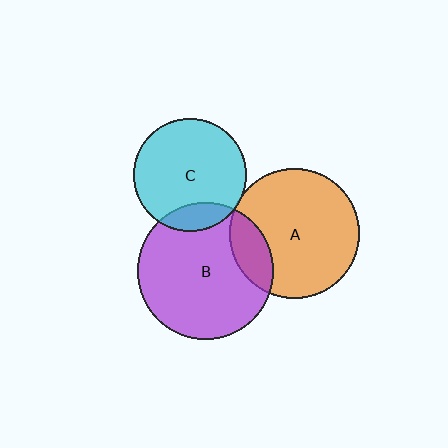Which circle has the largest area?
Circle B (purple).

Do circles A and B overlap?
Yes.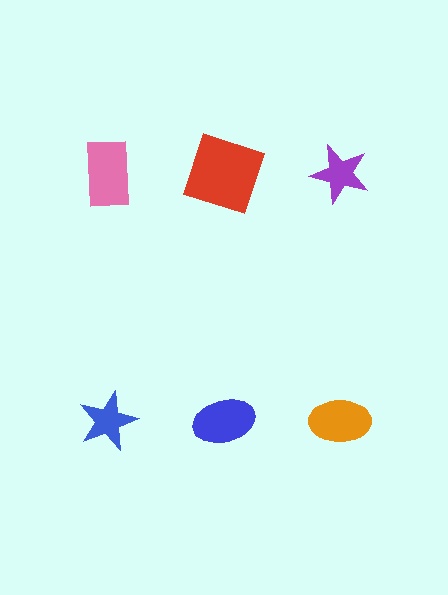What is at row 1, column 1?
A pink rectangle.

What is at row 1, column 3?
A purple star.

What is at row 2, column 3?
An orange ellipse.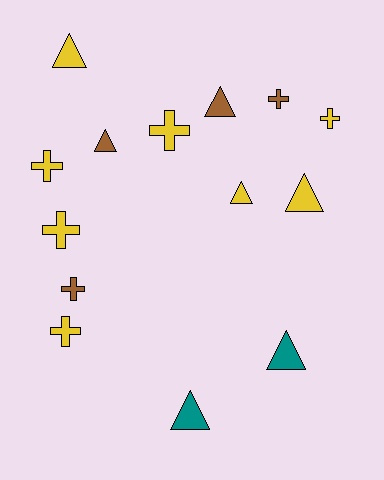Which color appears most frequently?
Yellow, with 8 objects.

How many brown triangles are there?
There are 2 brown triangles.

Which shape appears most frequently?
Triangle, with 7 objects.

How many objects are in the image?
There are 14 objects.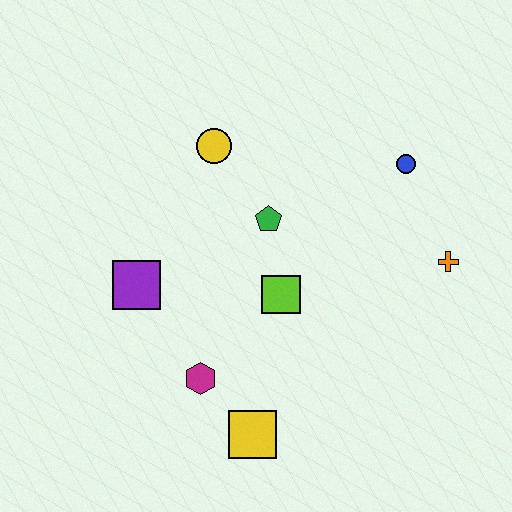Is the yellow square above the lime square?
No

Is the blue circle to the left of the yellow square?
No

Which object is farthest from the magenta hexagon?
The blue circle is farthest from the magenta hexagon.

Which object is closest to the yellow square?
The magenta hexagon is closest to the yellow square.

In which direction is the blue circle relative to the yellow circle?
The blue circle is to the right of the yellow circle.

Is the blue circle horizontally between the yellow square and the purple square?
No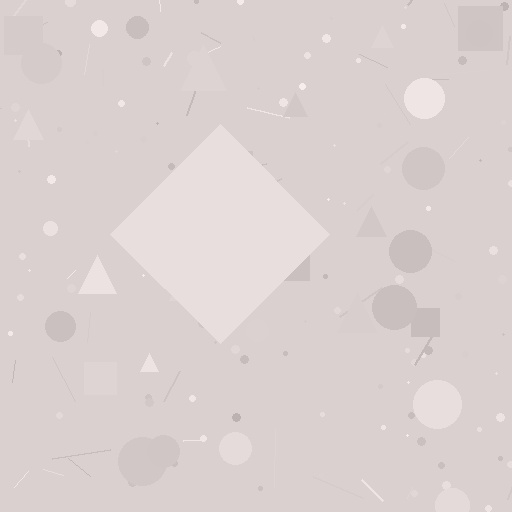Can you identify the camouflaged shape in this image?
The camouflaged shape is a diamond.